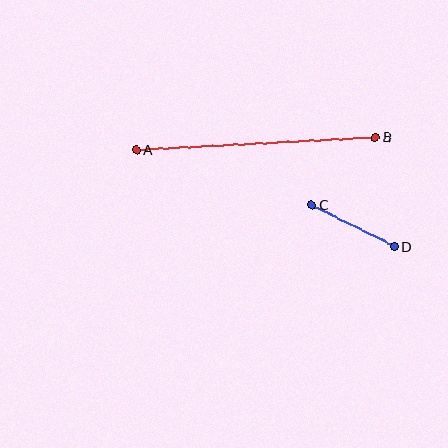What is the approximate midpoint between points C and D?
The midpoint is at approximately (353, 226) pixels.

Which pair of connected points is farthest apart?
Points A and B are farthest apart.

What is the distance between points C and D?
The distance is approximately 93 pixels.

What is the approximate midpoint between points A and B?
The midpoint is at approximately (256, 143) pixels.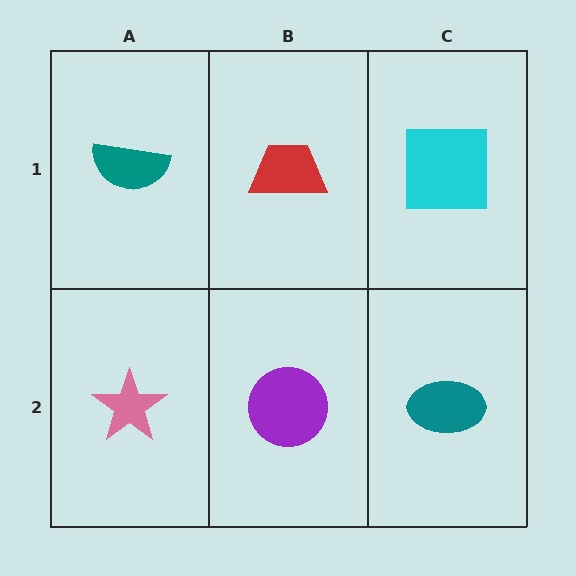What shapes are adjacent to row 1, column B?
A purple circle (row 2, column B), a teal semicircle (row 1, column A), a cyan square (row 1, column C).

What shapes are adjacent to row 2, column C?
A cyan square (row 1, column C), a purple circle (row 2, column B).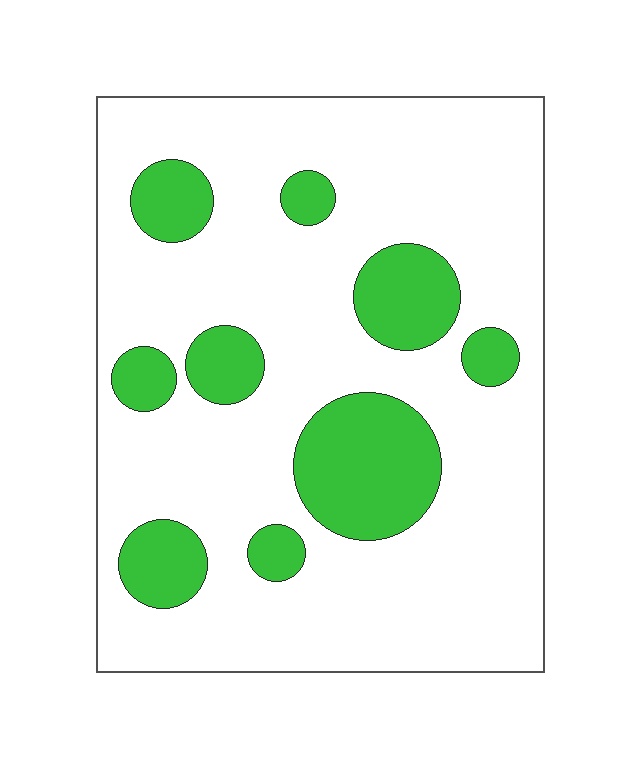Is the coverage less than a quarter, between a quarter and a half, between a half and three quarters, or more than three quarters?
Less than a quarter.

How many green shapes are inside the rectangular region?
9.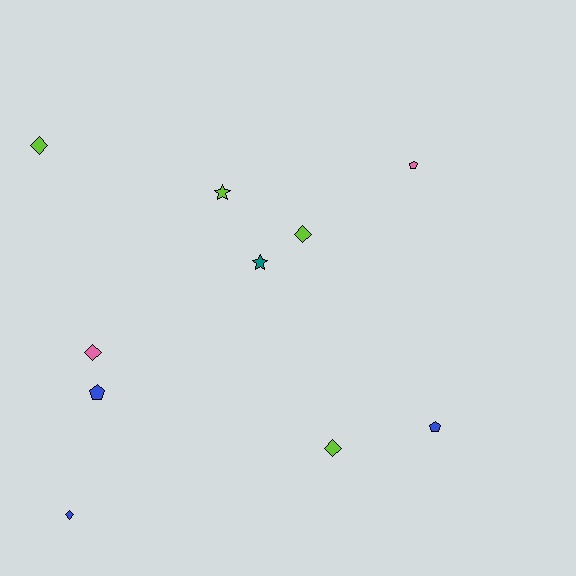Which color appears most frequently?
Lime, with 4 objects.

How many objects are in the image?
There are 10 objects.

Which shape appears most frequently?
Diamond, with 5 objects.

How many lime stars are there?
There is 1 lime star.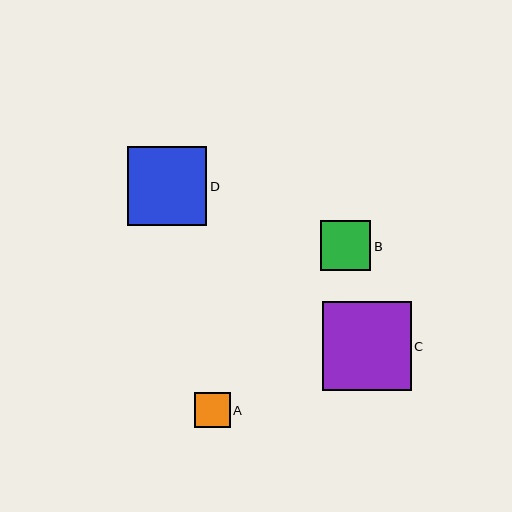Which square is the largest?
Square C is the largest with a size of approximately 89 pixels.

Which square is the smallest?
Square A is the smallest with a size of approximately 35 pixels.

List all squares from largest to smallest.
From largest to smallest: C, D, B, A.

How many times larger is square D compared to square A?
Square D is approximately 2.2 times the size of square A.